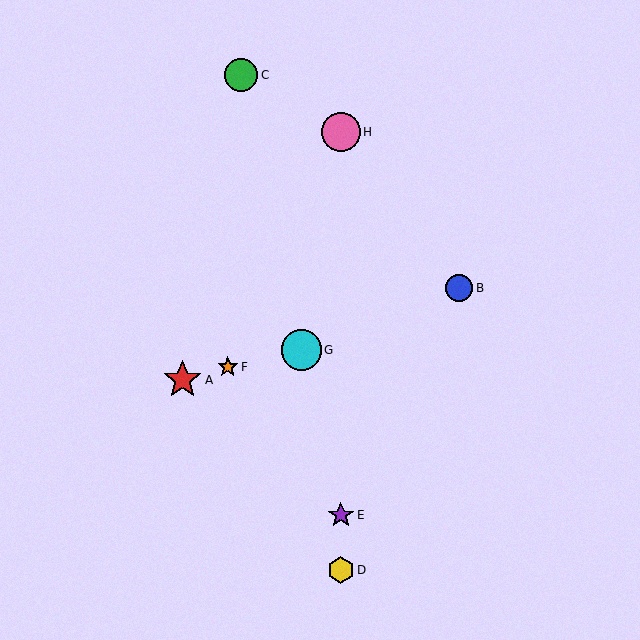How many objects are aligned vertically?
3 objects (D, E, H) are aligned vertically.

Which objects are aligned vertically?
Objects D, E, H are aligned vertically.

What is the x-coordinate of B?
Object B is at x≈459.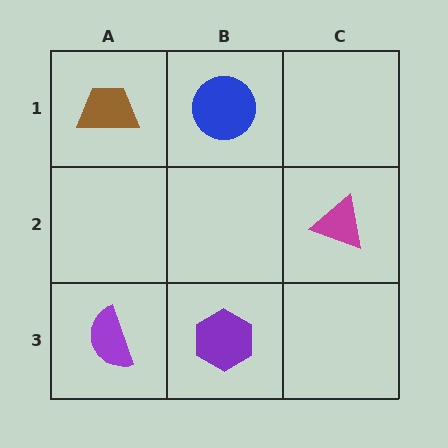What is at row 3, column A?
A purple semicircle.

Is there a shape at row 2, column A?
No, that cell is empty.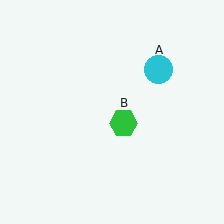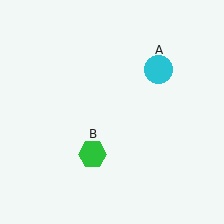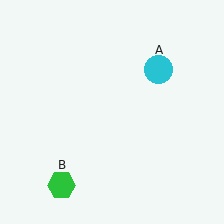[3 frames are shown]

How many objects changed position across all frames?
1 object changed position: green hexagon (object B).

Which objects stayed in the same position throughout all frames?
Cyan circle (object A) remained stationary.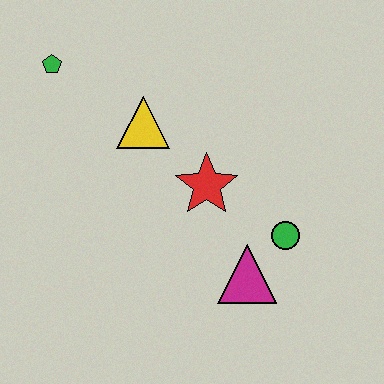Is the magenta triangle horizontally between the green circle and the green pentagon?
Yes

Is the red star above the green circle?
Yes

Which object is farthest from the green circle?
The green pentagon is farthest from the green circle.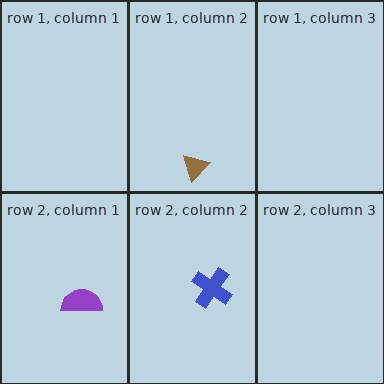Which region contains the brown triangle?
The row 1, column 2 region.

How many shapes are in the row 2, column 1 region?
1.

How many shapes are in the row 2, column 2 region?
1.